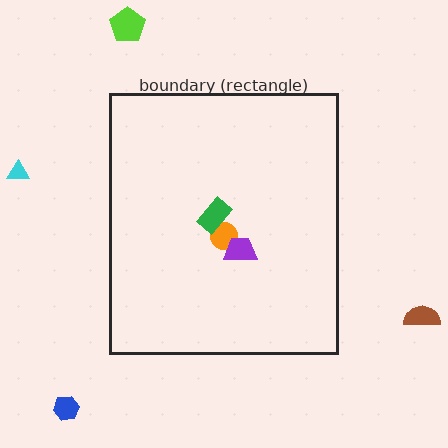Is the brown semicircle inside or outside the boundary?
Outside.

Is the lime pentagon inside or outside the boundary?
Outside.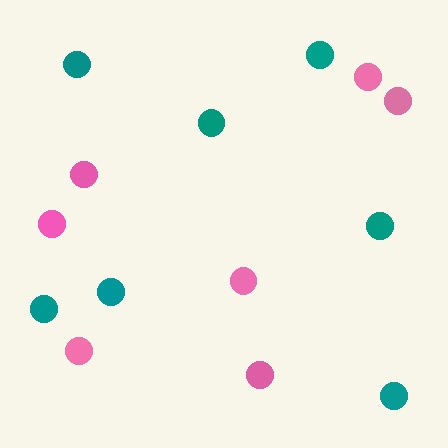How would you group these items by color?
There are 2 groups: one group of pink circles (7) and one group of teal circles (7).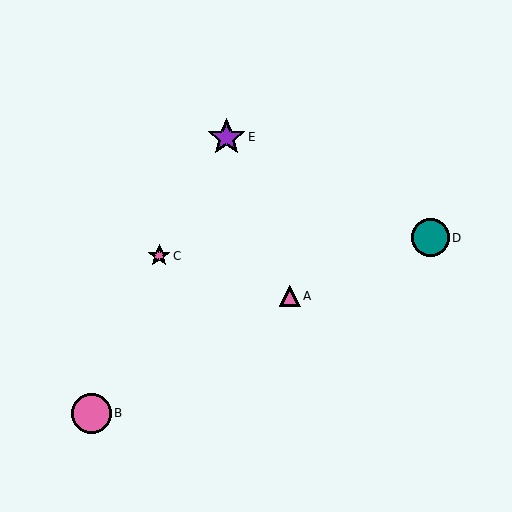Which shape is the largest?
The pink circle (labeled B) is the largest.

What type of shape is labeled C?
Shape C is a pink star.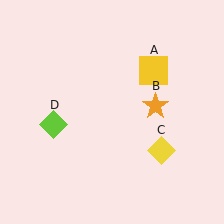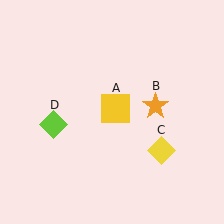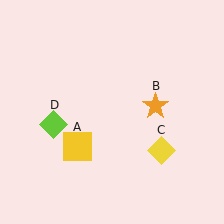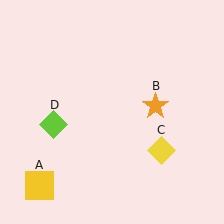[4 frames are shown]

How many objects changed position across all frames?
1 object changed position: yellow square (object A).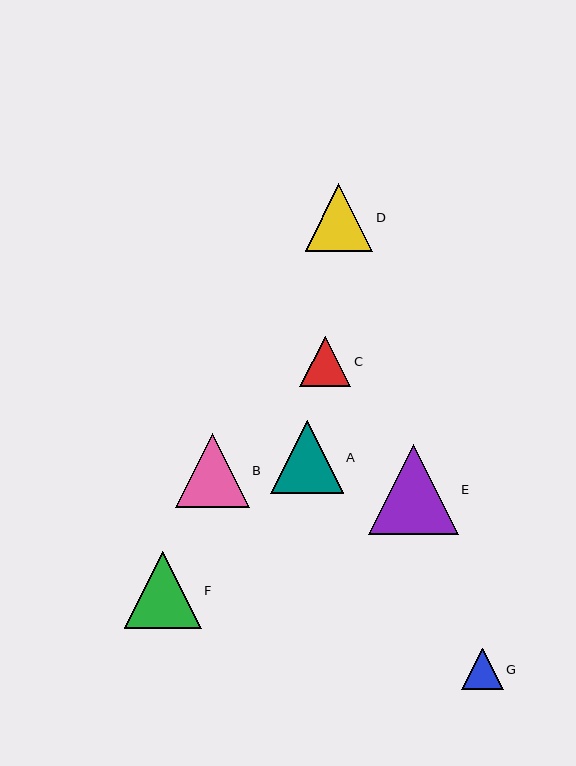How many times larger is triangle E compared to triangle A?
Triangle E is approximately 1.2 times the size of triangle A.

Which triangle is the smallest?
Triangle G is the smallest with a size of approximately 42 pixels.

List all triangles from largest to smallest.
From largest to smallest: E, F, B, A, D, C, G.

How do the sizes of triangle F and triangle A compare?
Triangle F and triangle A are approximately the same size.